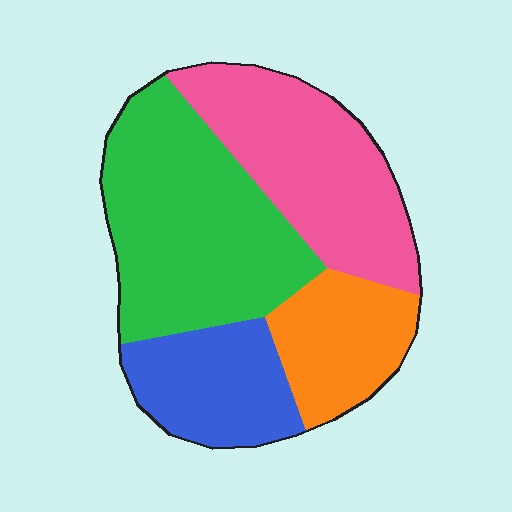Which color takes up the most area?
Green, at roughly 35%.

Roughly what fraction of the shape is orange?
Orange takes up less than a sixth of the shape.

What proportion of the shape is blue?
Blue takes up less than a quarter of the shape.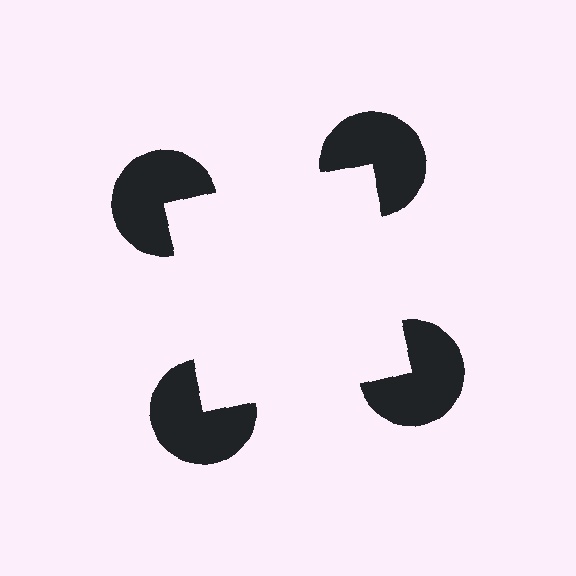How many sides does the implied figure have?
4 sides.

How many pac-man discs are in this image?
There are 4 — one at each vertex of the illusory square.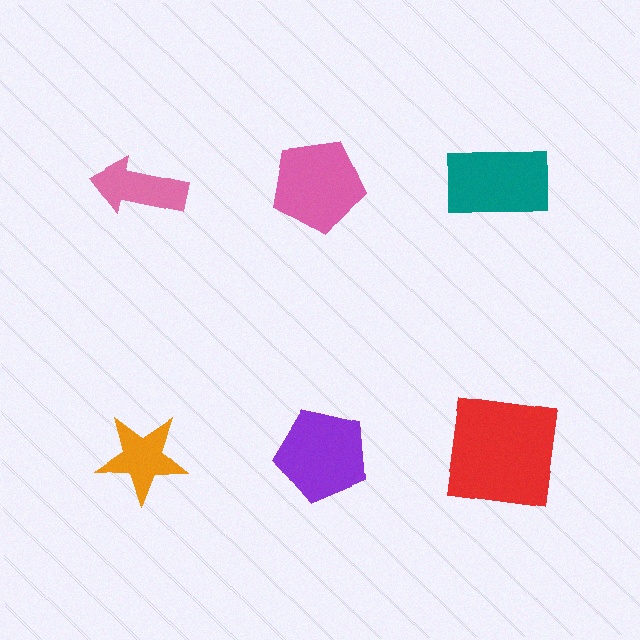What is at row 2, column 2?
A purple pentagon.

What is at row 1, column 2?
A pink pentagon.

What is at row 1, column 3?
A teal rectangle.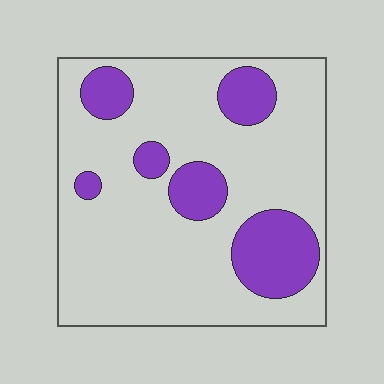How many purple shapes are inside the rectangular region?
6.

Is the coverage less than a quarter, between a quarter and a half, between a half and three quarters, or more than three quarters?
Less than a quarter.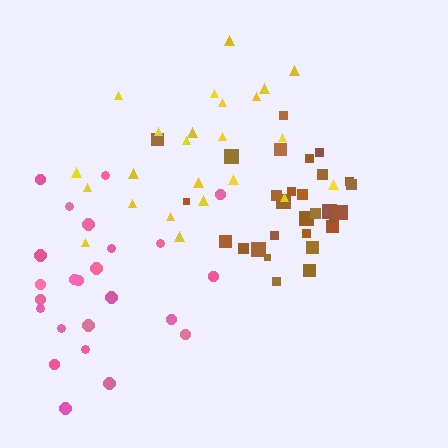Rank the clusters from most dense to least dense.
brown, pink, yellow.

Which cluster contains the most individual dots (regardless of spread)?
Brown (29).